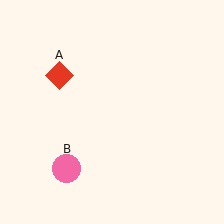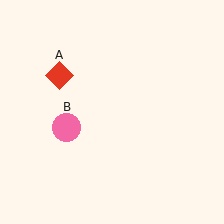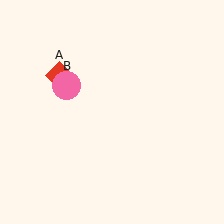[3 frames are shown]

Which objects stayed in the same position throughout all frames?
Red diamond (object A) remained stationary.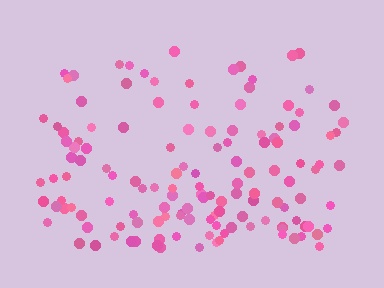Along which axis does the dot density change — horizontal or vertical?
Vertical.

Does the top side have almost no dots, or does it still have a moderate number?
Still a moderate number, just noticeably fewer than the bottom.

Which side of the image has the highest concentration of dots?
The bottom.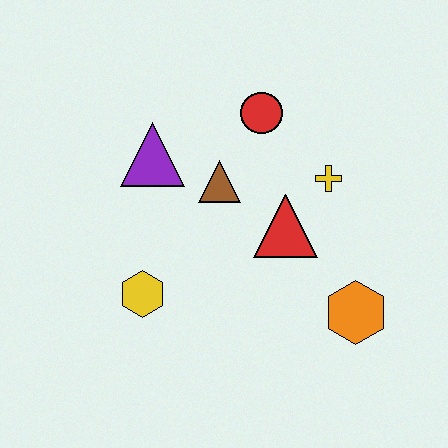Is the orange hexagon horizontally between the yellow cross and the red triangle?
No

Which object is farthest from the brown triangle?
The orange hexagon is farthest from the brown triangle.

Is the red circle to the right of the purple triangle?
Yes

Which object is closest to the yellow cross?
The red triangle is closest to the yellow cross.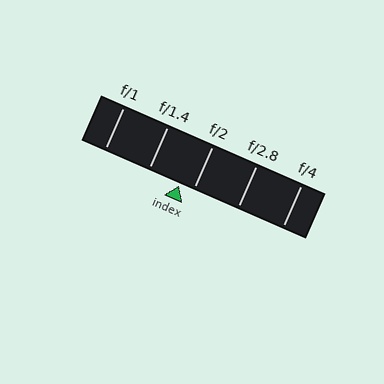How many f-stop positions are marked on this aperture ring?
There are 5 f-stop positions marked.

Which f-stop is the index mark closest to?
The index mark is closest to f/2.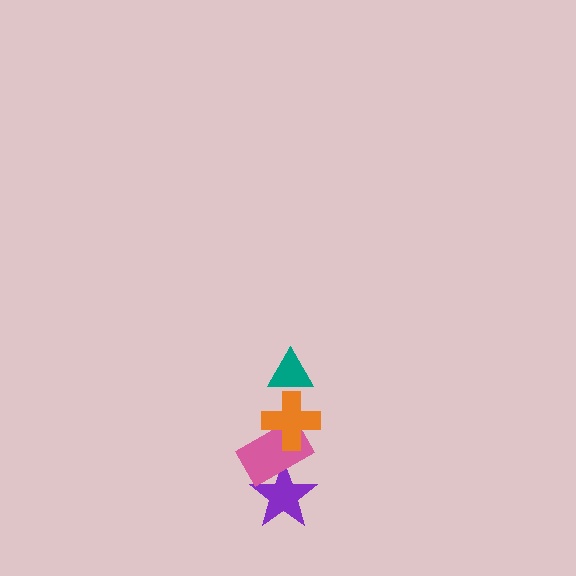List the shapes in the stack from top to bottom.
From top to bottom: the teal triangle, the orange cross, the pink rectangle, the purple star.